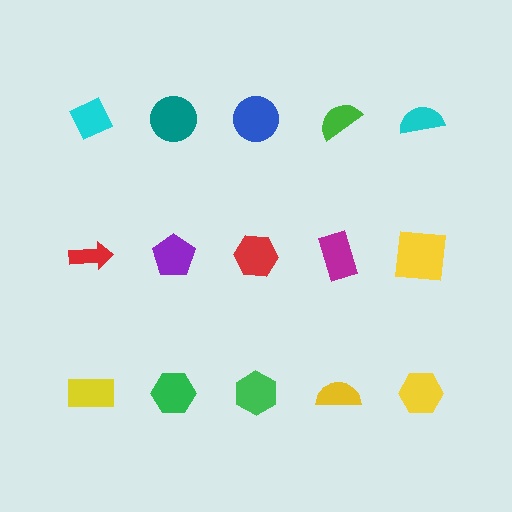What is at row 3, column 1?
A yellow rectangle.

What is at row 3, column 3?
A green hexagon.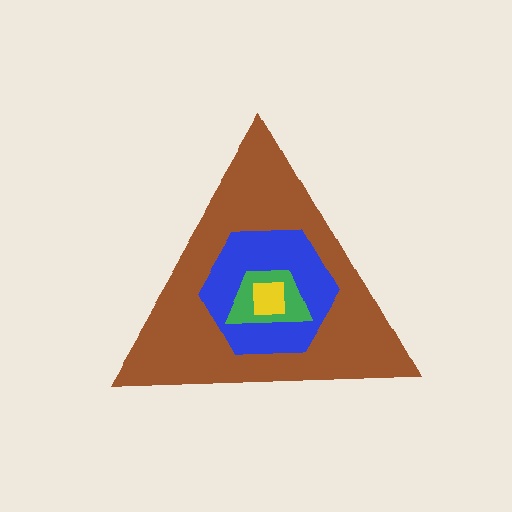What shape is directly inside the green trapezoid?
The yellow square.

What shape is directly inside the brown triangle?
The blue hexagon.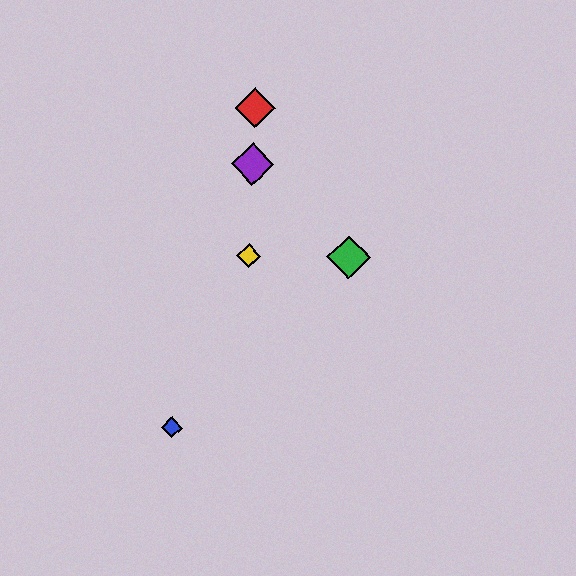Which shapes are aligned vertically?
The red diamond, the yellow diamond, the purple diamond are aligned vertically.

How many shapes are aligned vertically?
3 shapes (the red diamond, the yellow diamond, the purple diamond) are aligned vertically.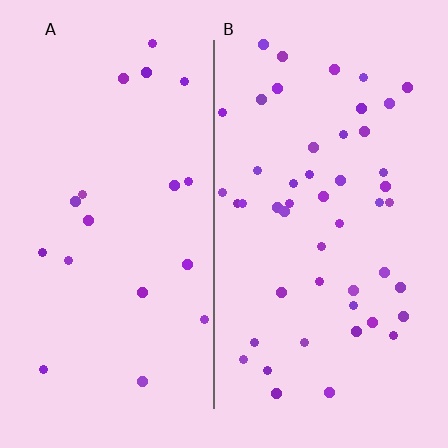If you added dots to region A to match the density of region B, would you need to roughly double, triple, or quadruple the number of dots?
Approximately triple.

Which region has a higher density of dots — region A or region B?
B (the right).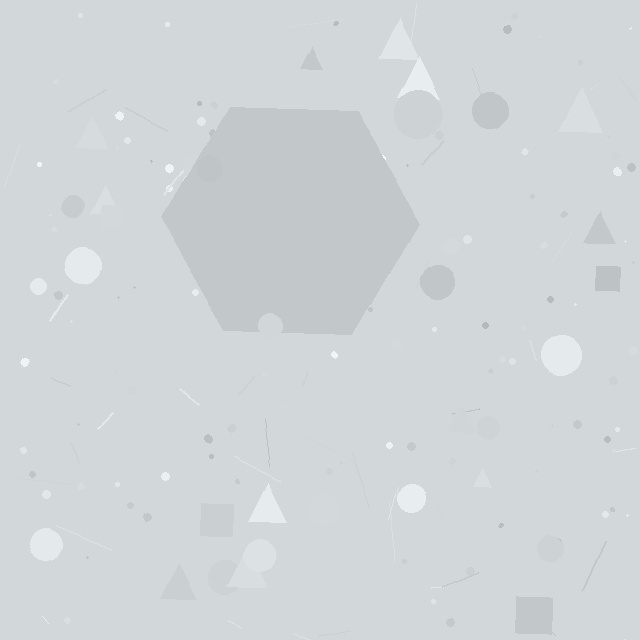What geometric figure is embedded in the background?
A hexagon is embedded in the background.